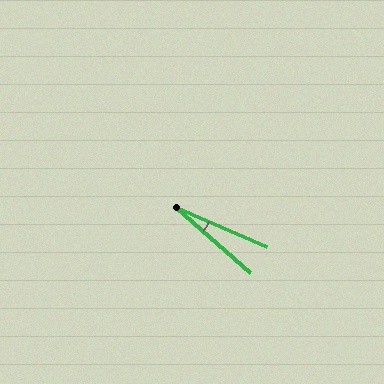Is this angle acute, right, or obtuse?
It is acute.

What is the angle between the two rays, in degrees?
Approximately 18 degrees.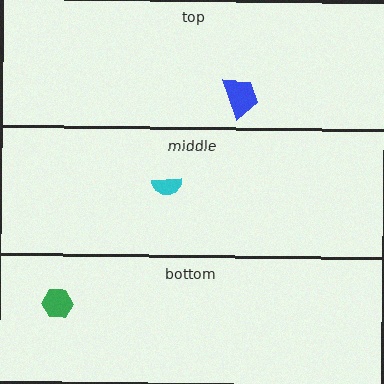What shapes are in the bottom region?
The green hexagon.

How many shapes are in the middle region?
1.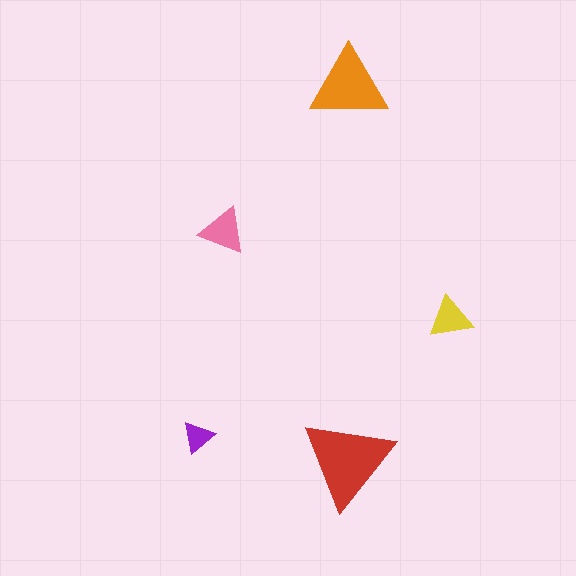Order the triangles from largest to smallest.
the red one, the orange one, the pink one, the yellow one, the purple one.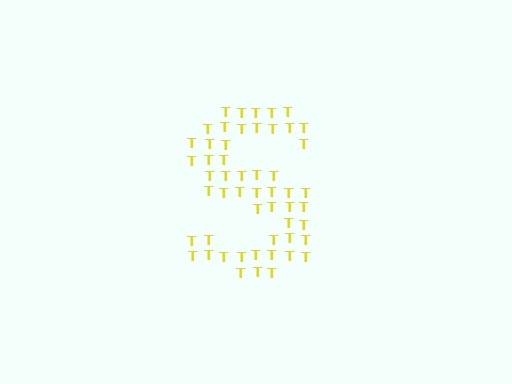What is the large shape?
The large shape is the letter S.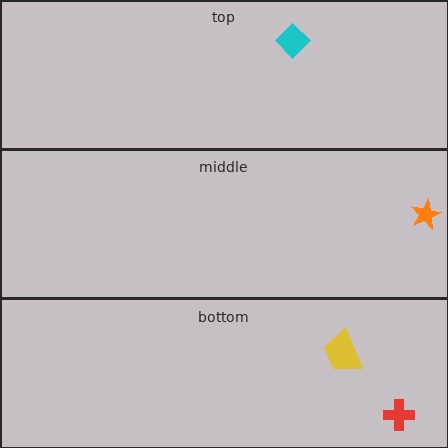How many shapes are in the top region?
1.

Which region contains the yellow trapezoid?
The bottom region.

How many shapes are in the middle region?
1.